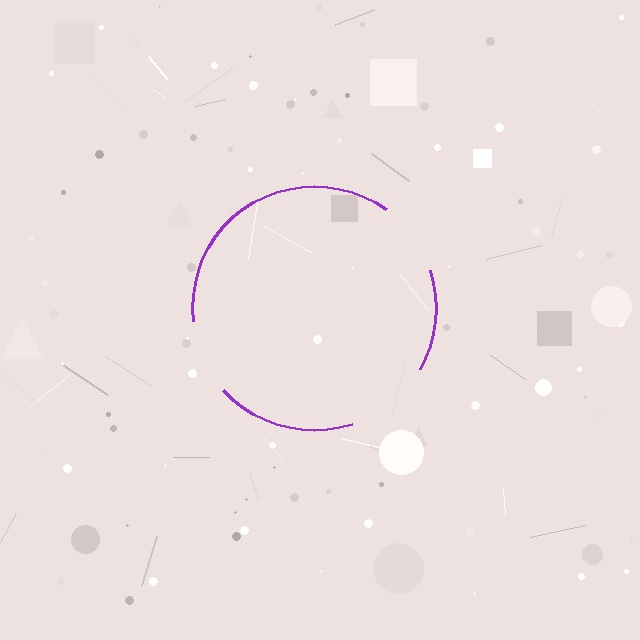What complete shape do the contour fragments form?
The contour fragments form a circle.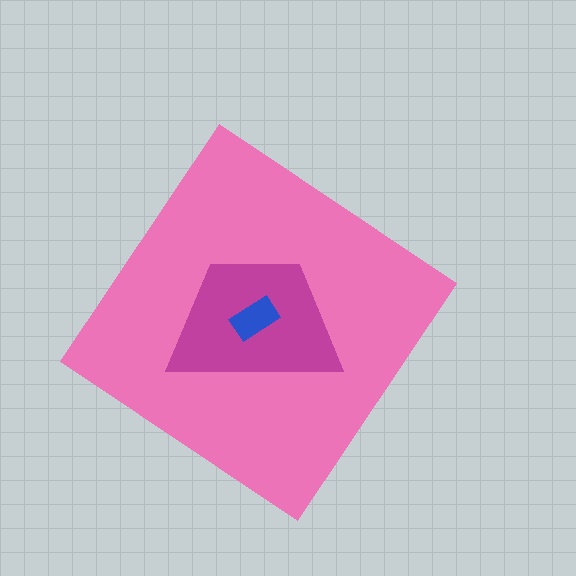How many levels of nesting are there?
3.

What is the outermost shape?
The pink diamond.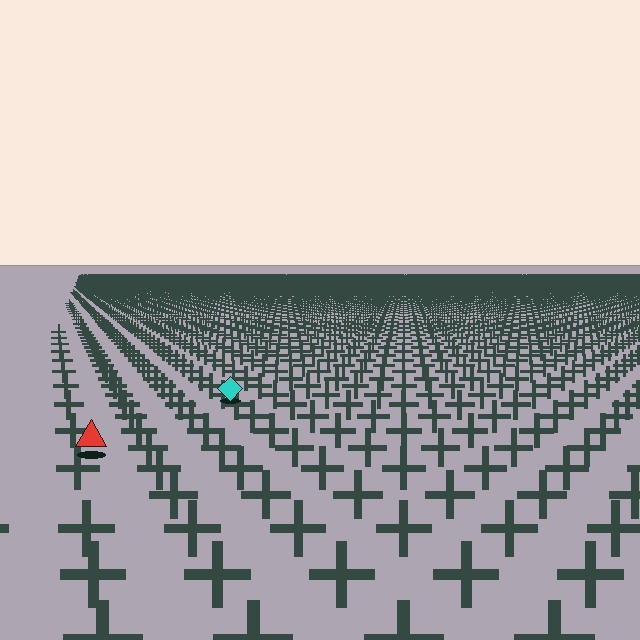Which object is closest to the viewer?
The red triangle is closest. The texture marks near it are larger and more spread out.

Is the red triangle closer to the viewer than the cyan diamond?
Yes. The red triangle is closer — you can tell from the texture gradient: the ground texture is coarser near it.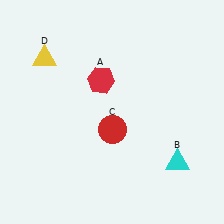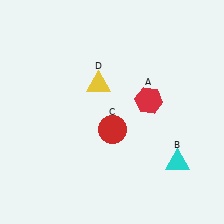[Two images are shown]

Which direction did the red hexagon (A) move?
The red hexagon (A) moved right.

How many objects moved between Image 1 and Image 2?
2 objects moved between the two images.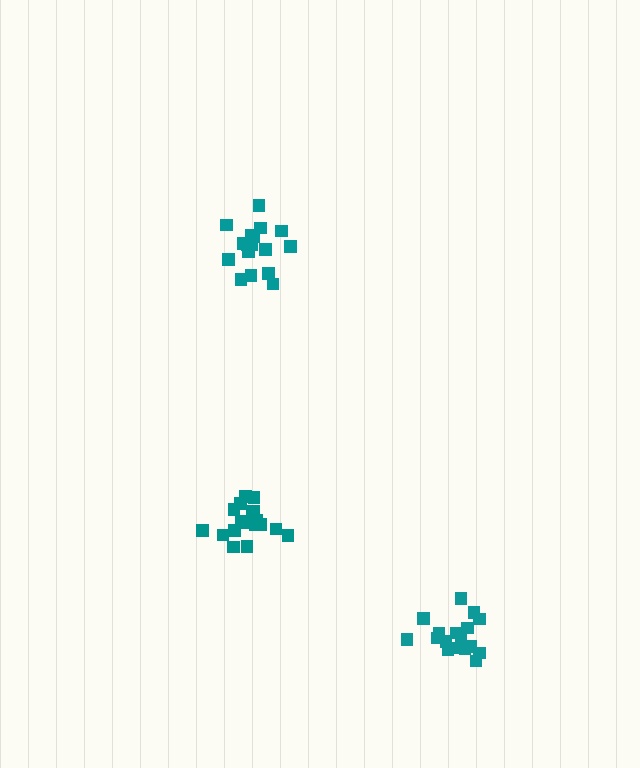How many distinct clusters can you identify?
There are 3 distinct clusters.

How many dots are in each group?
Group 1: 17 dots, Group 2: 20 dots, Group 3: 17 dots (54 total).